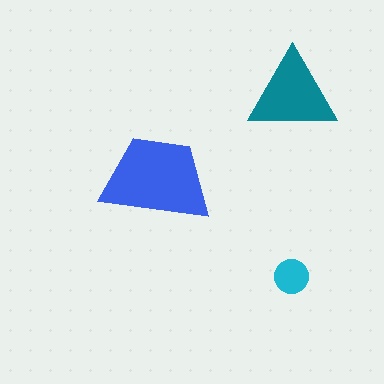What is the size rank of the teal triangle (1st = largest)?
2nd.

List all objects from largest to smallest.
The blue trapezoid, the teal triangle, the cyan circle.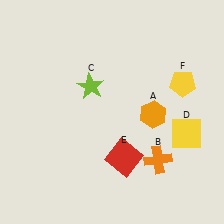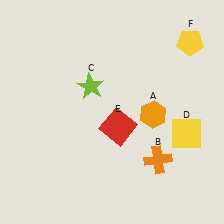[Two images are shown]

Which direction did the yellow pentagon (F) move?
The yellow pentagon (F) moved up.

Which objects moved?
The objects that moved are: the red square (E), the yellow pentagon (F).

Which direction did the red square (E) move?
The red square (E) moved up.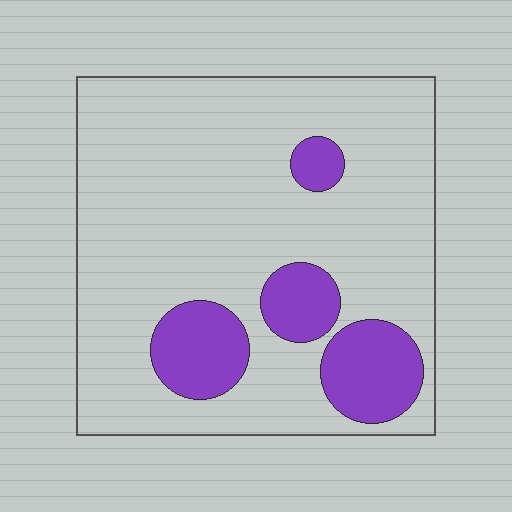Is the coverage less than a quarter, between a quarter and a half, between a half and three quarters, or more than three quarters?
Less than a quarter.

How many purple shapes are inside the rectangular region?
4.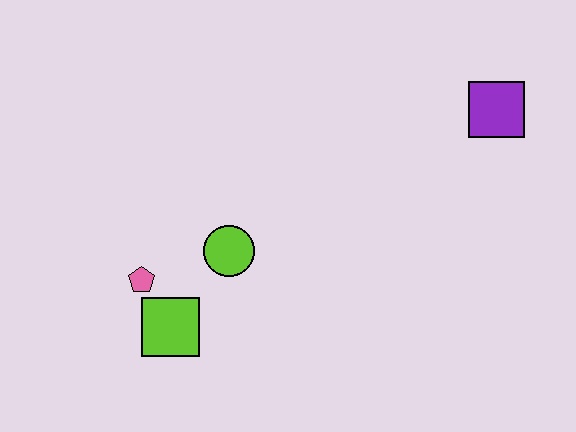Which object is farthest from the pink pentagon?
The purple square is farthest from the pink pentagon.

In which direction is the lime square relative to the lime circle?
The lime square is below the lime circle.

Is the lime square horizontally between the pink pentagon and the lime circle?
Yes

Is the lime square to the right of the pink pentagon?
Yes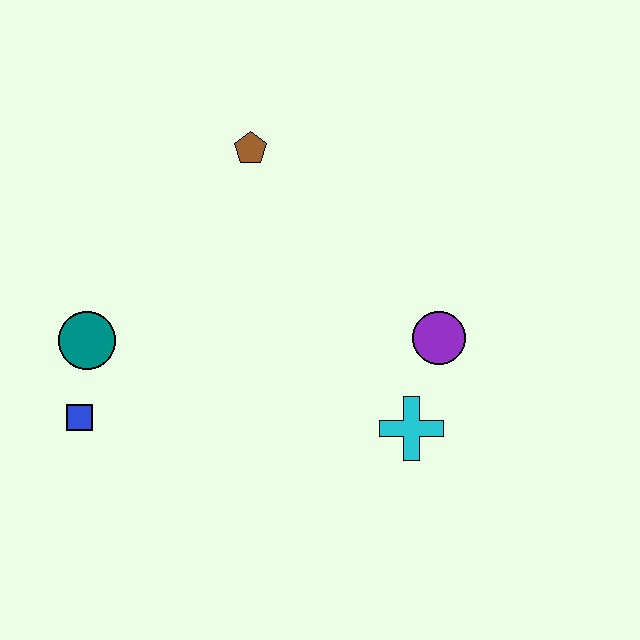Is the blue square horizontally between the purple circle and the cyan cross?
No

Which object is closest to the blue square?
The teal circle is closest to the blue square.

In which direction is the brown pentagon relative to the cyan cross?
The brown pentagon is above the cyan cross.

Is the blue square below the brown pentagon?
Yes